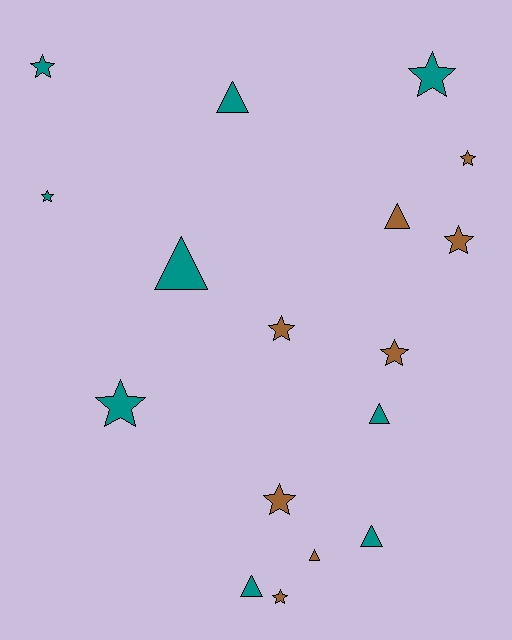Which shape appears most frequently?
Star, with 10 objects.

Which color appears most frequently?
Teal, with 9 objects.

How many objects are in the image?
There are 17 objects.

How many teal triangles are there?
There are 5 teal triangles.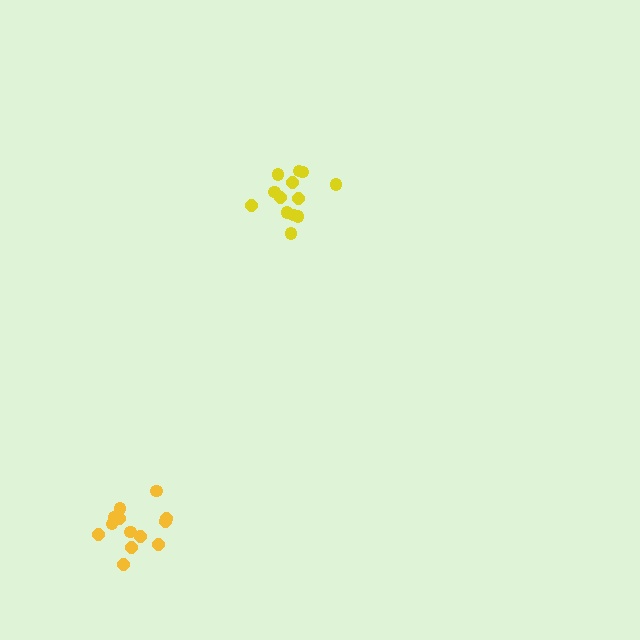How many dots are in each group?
Group 1: 13 dots, Group 2: 13 dots (26 total).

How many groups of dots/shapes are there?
There are 2 groups.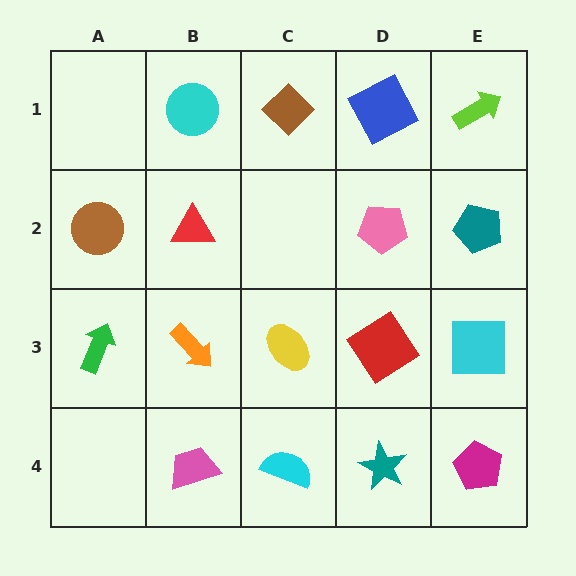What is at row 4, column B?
A pink trapezoid.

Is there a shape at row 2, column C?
No, that cell is empty.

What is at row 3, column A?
A green arrow.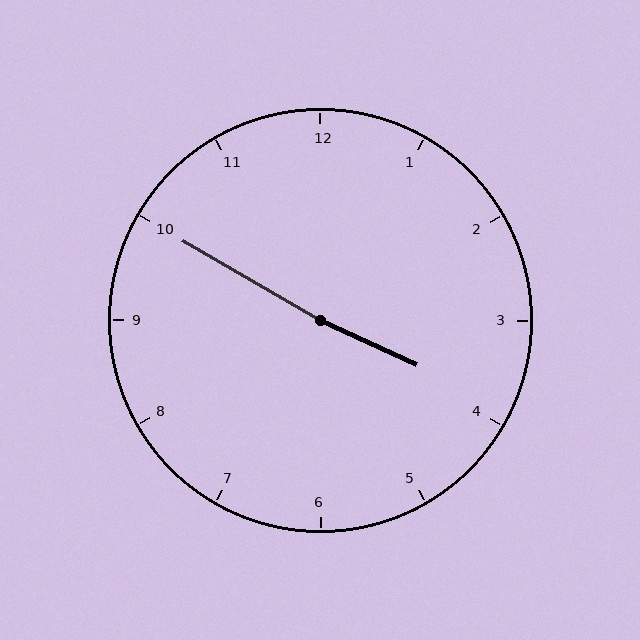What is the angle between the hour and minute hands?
Approximately 175 degrees.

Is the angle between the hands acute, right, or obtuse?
It is obtuse.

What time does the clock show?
3:50.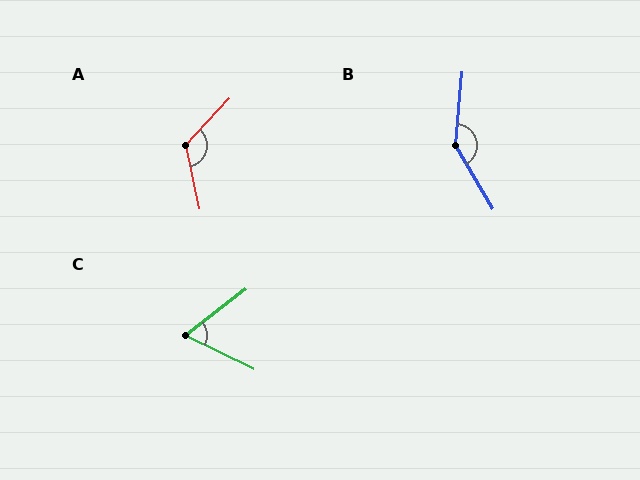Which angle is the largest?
B, at approximately 145 degrees.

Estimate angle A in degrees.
Approximately 125 degrees.